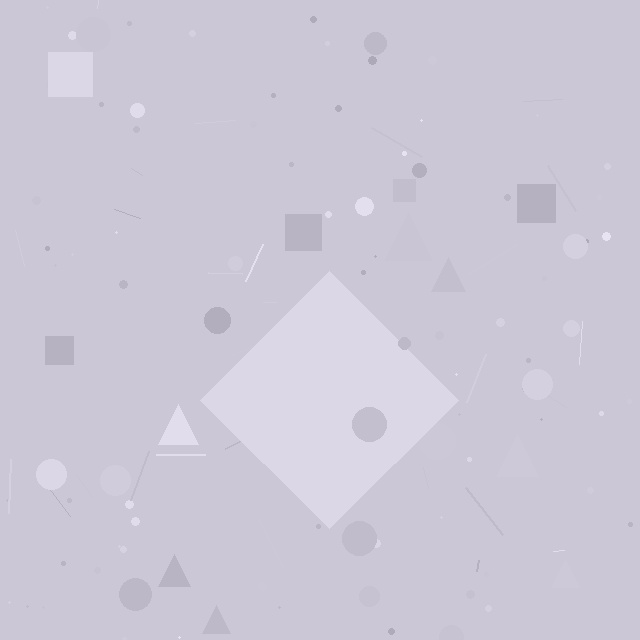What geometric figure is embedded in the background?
A diamond is embedded in the background.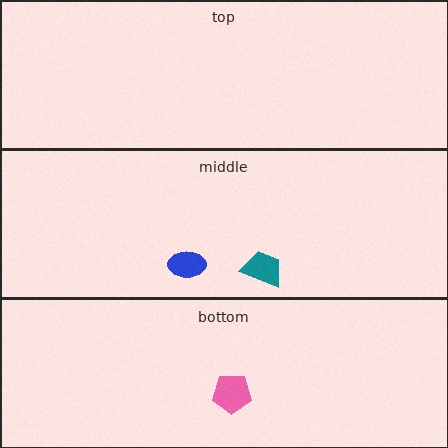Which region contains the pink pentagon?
The bottom region.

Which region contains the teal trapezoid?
The middle region.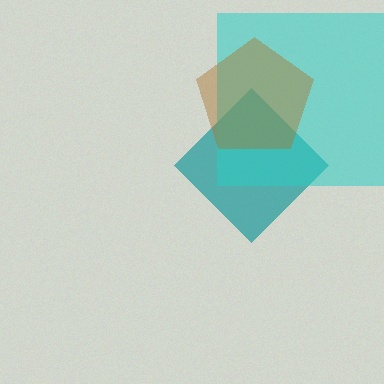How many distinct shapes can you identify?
There are 3 distinct shapes: a teal diamond, a cyan square, a brown pentagon.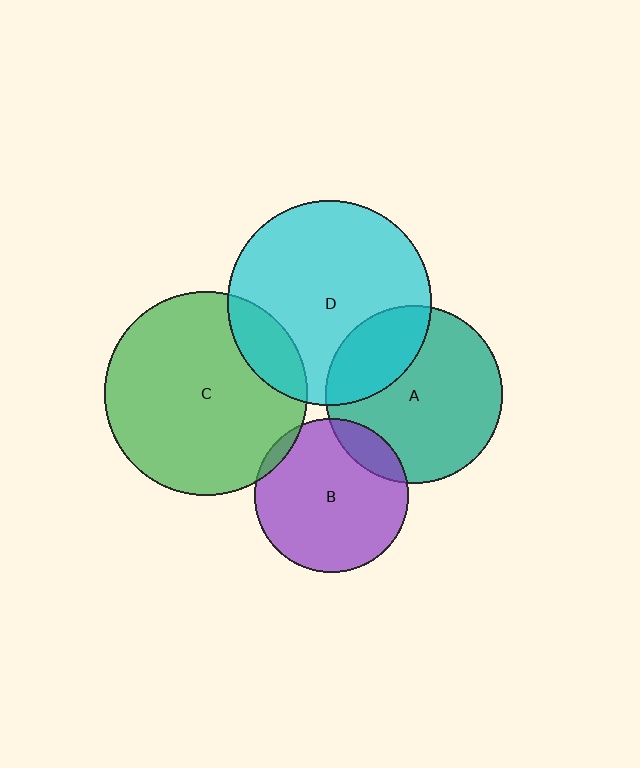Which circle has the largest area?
Circle D (cyan).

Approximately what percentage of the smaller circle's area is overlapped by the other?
Approximately 25%.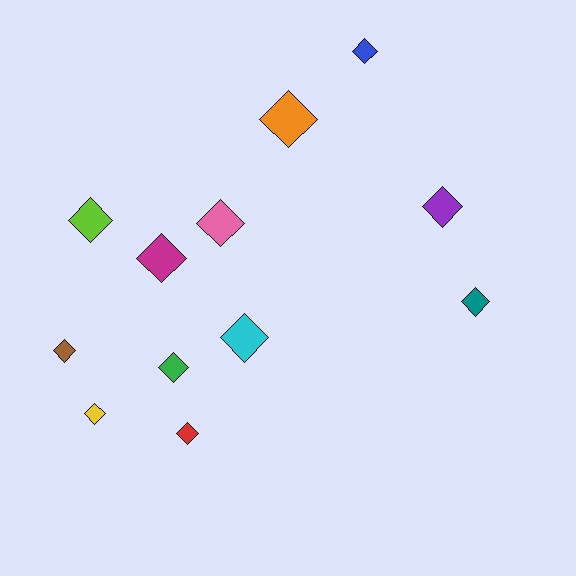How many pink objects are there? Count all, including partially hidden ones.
There is 1 pink object.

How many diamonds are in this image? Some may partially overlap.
There are 12 diamonds.